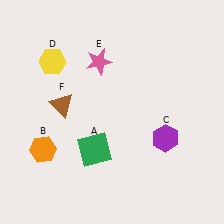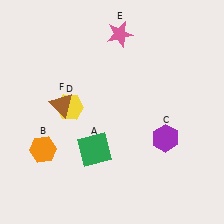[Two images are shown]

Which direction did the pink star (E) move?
The pink star (E) moved up.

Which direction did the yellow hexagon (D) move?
The yellow hexagon (D) moved down.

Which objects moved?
The objects that moved are: the yellow hexagon (D), the pink star (E).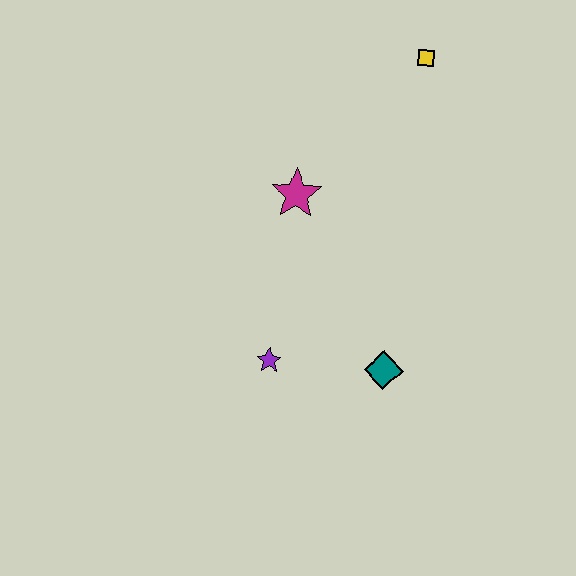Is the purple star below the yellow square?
Yes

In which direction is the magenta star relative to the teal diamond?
The magenta star is above the teal diamond.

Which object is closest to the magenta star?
The purple star is closest to the magenta star.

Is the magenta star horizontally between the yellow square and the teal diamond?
No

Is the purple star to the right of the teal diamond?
No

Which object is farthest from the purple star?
The yellow square is farthest from the purple star.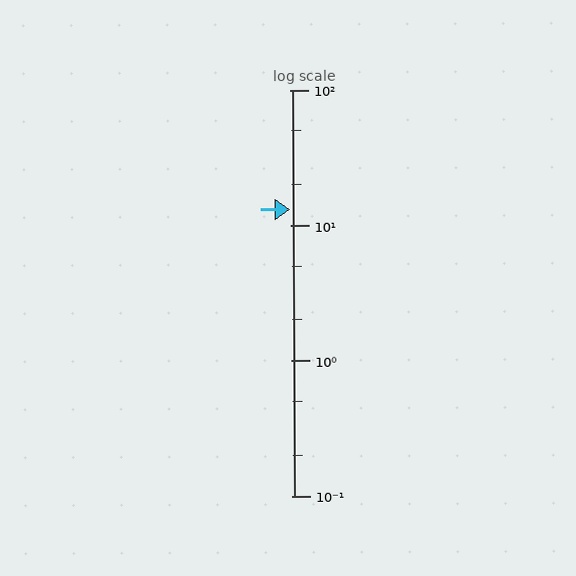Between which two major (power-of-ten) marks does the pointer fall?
The pointer is between 10 and 100.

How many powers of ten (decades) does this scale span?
The scale spans 3 decades, from 0.1 to 100.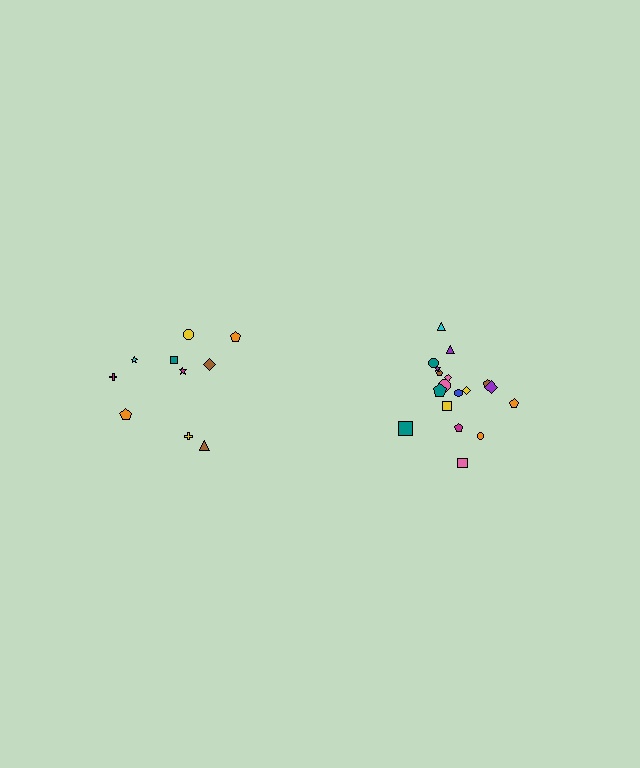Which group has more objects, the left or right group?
The right group.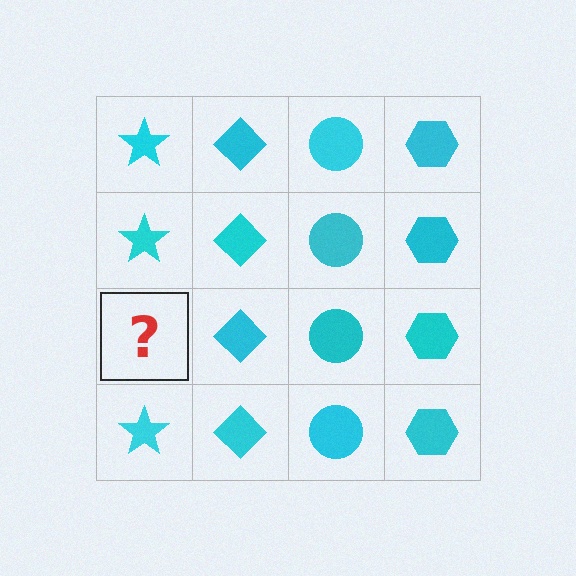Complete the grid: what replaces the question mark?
The question mark should be replaced with a cyan star.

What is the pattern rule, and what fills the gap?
The rule is that each column has a consistent shape. The gap should be filled with a cyan star.